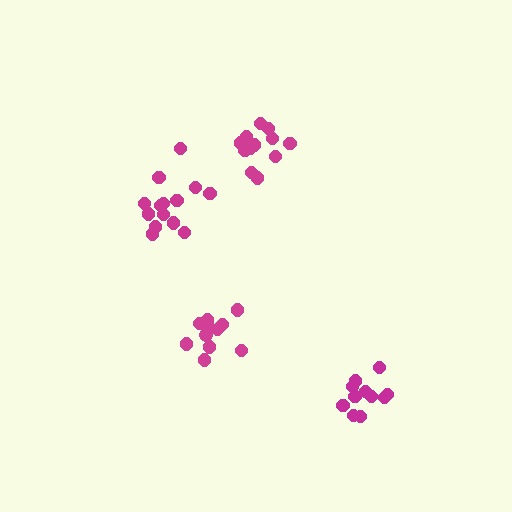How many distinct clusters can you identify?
There are 4 distinct clusters.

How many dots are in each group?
Group 1: 11 dots, Group 2: 13 dots, Group 3: 11 dots, Group 4: 14 dots (49 total).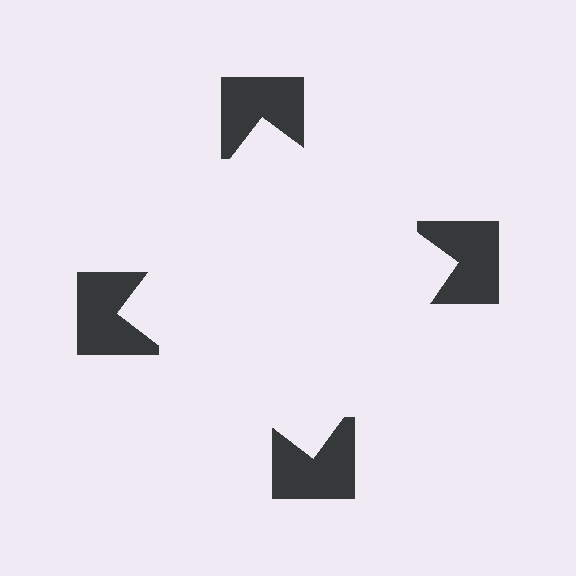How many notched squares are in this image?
There are 4 — one at each vertex of the illusory square.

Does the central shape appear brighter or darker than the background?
It typically appears slightly brighter than the background, even though no actual brightness change is drawn.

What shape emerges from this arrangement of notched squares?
An illusory square — its edges are inferred from the aligned wedge cuts in the notched squares, not physically drawn.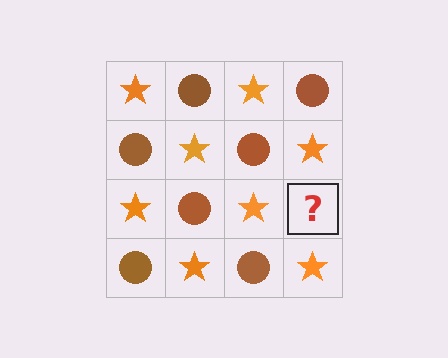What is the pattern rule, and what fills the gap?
The rule is that it alternates orange star and brown circle in a checkerboard pattern. The gap should be filled with a brown circle.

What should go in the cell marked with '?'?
The missing cell should contain a brown circle.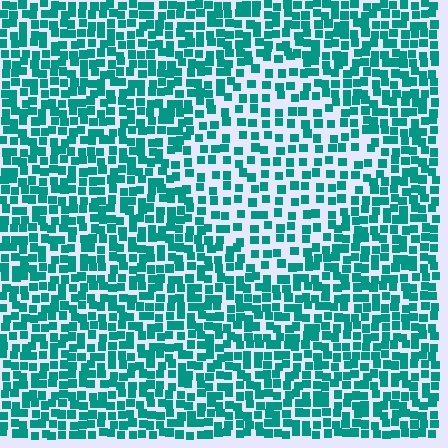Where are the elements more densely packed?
The elements are more densely packed outside the diamond boundary.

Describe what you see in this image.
The image contains small teal elements arranged at two different densities. A diamond-shaped region is visible where the elements are less densely packed than the surrounding area.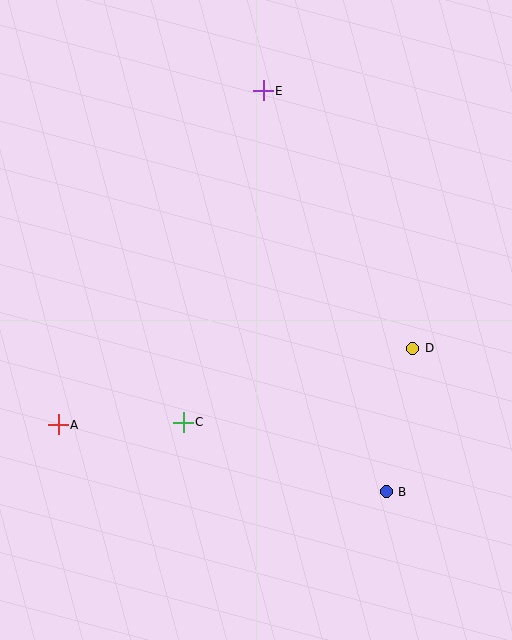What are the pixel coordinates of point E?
Point E is at (263, 91).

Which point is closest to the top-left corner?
Point E is closest to the top-left corner.